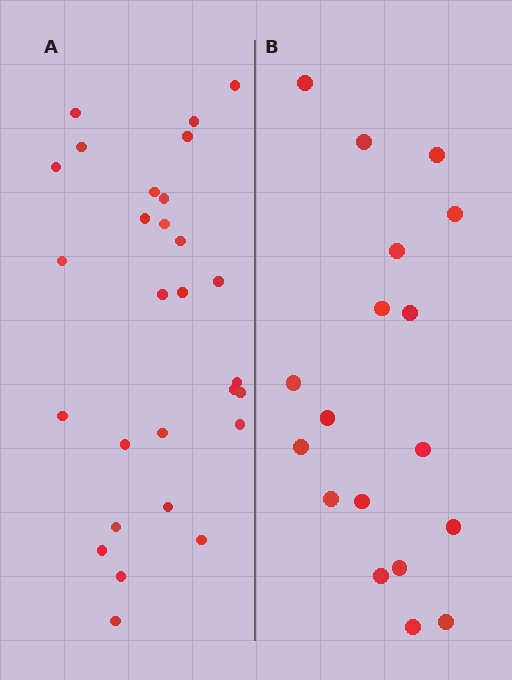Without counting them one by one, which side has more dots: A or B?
Region A (the left region) has more dots.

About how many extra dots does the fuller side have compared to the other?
Region A has roughly 10 or so more dots than region B.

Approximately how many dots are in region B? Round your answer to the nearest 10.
About 20 dots. (The exact count is 18, which rounds to 20.)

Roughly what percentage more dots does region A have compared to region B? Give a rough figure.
About 55% more.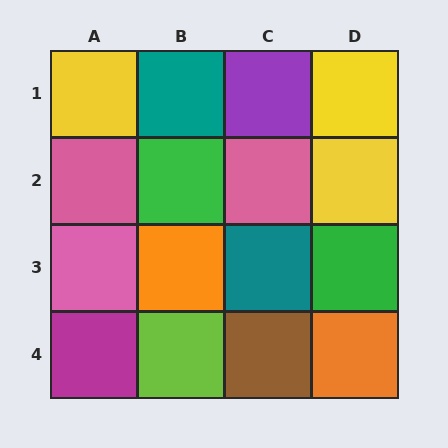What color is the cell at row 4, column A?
Magenta.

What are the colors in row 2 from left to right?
Pink, green, pink, yellow.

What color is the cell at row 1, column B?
Teal.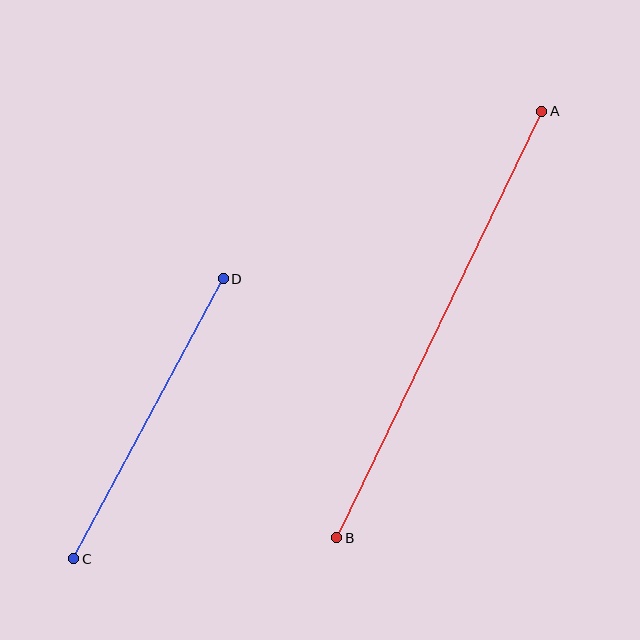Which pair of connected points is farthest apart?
Points A and B are farthest apart.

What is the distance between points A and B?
The distance is approximately 473 pixels.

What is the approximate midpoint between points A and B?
The midpoint is at approximately (439, 325) pixels.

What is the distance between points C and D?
The distance is approximately 318 pixels.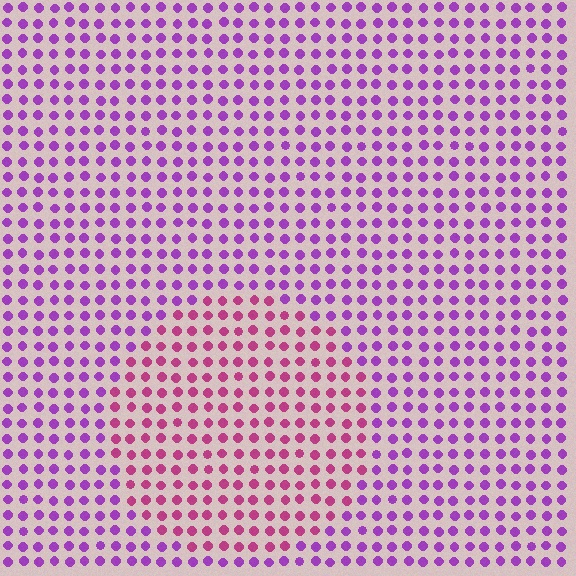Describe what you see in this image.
The image is filled with small purple elements in a uniform arrangement. A circle-shaped region is visible where the elements are tinted to a slightly different hue, forming a subtle color boundary.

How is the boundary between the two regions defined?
The boundary is defined purely by a slight shift in hue (about 40 degrees). Spacing, size, and orientation are identical on both sides.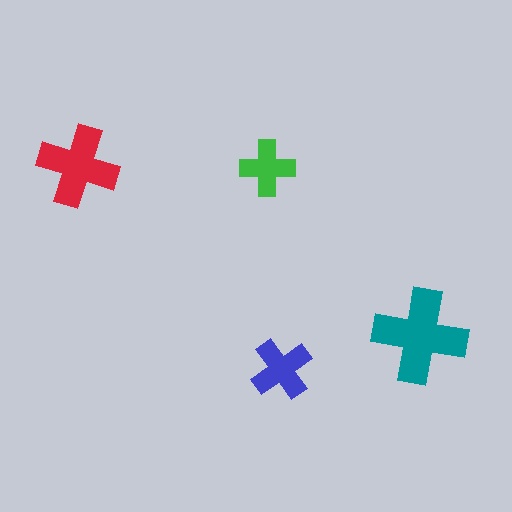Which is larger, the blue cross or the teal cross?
The teal one.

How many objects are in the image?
There are 4 objects in the image.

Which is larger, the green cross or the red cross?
The red one.